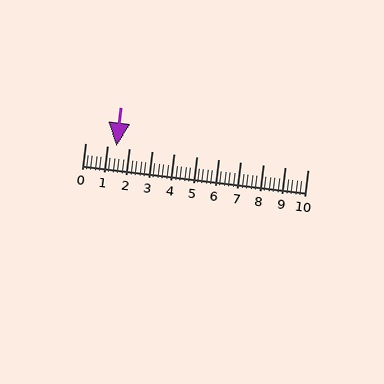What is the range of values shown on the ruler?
The ruler shows values from 0 to 10.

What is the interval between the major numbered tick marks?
The major tick marks are spaced 1 units apart.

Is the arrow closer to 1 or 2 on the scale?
The arrow is closer to 1.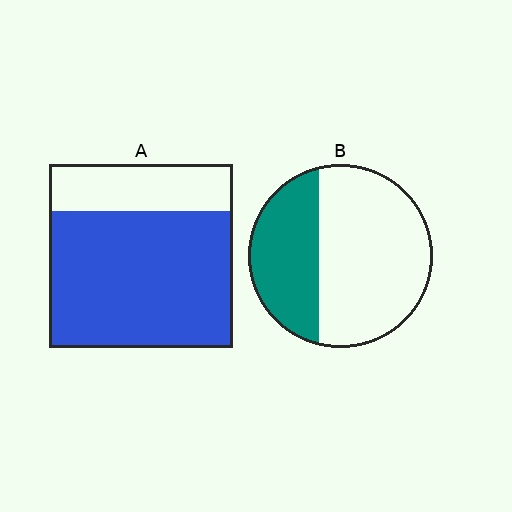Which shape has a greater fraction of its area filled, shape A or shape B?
Shape A.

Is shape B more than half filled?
No.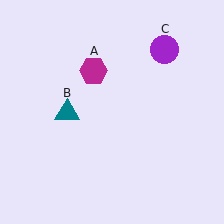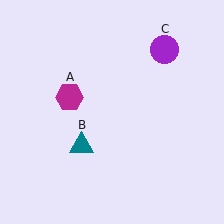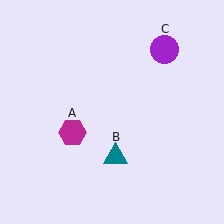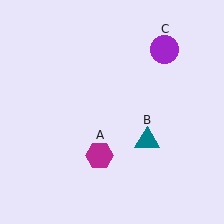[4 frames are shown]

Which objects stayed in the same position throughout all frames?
Purple circle (object C) remained stationary.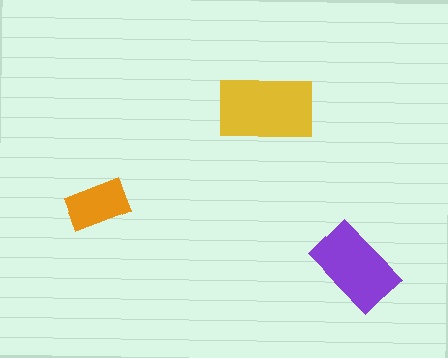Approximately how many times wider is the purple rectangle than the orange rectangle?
About 1.5 times wider.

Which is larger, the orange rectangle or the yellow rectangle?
The yellow one.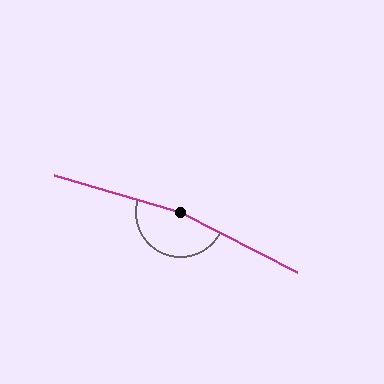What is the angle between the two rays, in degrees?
Approximately 170 degrees.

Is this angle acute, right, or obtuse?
It is obtuse.